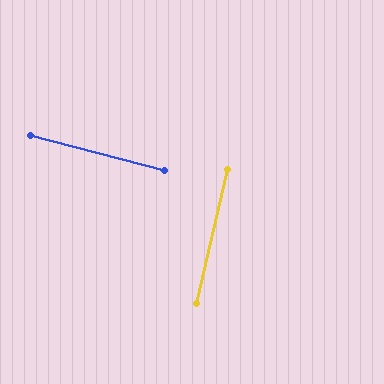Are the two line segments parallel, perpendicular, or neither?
Perpendicular — they meet at approximately 88°.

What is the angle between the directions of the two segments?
Approximately 88 degrees.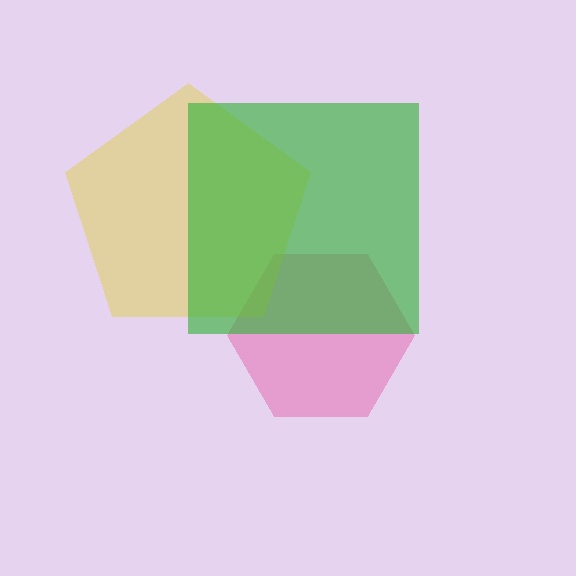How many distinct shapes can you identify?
There are 3 distinct shapes: a pink hexagon, a yellow pentagon, a green square.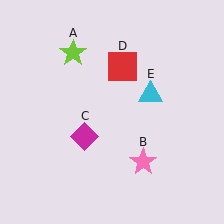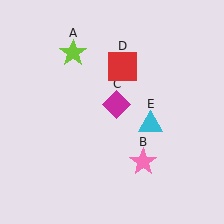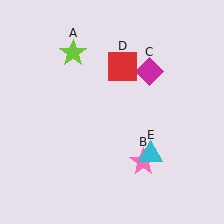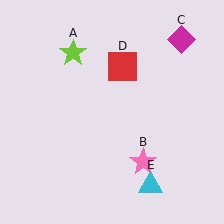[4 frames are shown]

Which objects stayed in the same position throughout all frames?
Lime star (object A) and pink star (object B) and red square (object D) remained stationary.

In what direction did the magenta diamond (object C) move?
The magenta diamond (object C) moved up and to the right.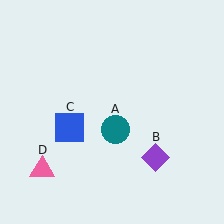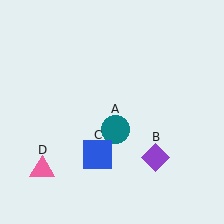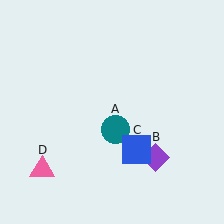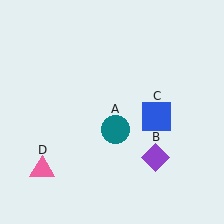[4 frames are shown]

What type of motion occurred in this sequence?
The blue square (object C) rotated counterclockwise around the center of the scene.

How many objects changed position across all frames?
1 object changed position: blue square (object C).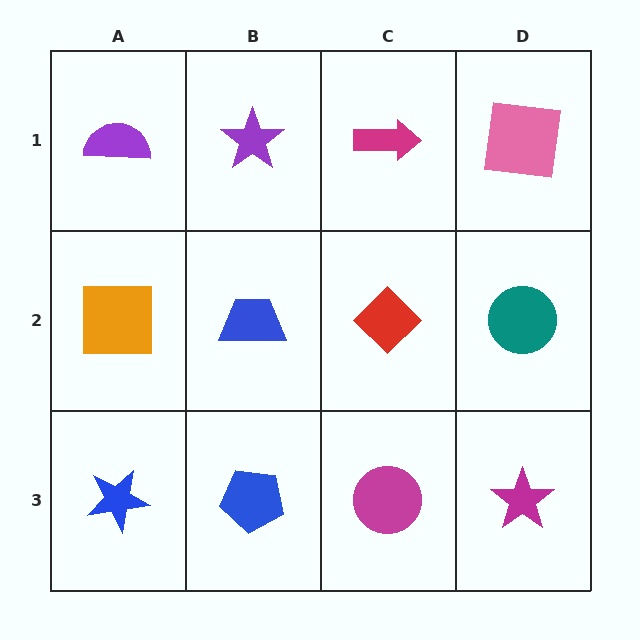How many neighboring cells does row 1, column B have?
3.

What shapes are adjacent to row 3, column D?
A teal circle (row 2, column D), a magenta circle (row 3, column C).